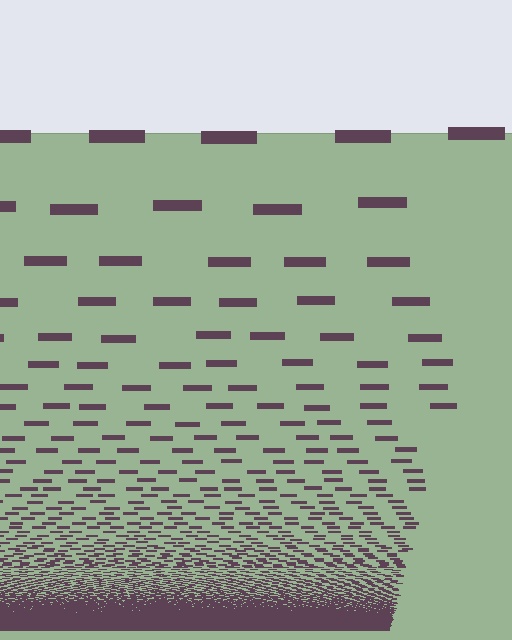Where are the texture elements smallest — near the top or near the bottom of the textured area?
Near the bottom.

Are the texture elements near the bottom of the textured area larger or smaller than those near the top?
Smaller. The gradient is inverted — elements near the bottom are smaller and denser.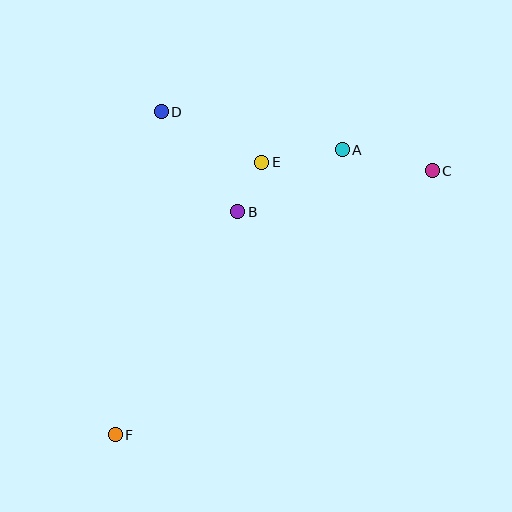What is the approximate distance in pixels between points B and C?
The distance between B and C is approximately 199 pixels.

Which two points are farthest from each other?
Points C and F are farthest from each other.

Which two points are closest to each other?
Points B and E are closest to each other.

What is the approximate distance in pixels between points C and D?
The distance between C and D is approximately 277 pixels.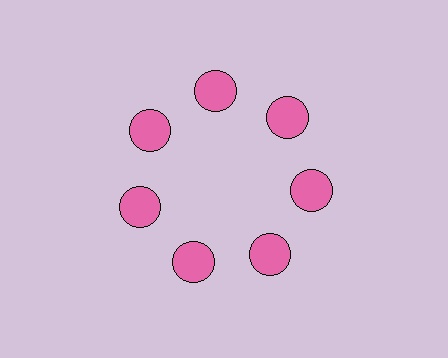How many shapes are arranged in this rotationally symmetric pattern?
There are 7 shapes, arranged in 7 groups of 1.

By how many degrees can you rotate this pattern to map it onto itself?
The pattern maps onto itself every 51 degrees of rotation.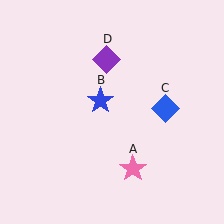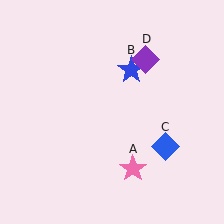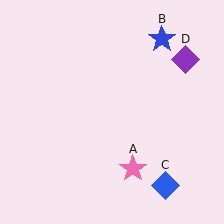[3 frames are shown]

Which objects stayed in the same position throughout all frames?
Pink star (object A) remained stationary.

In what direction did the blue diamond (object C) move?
The blue diamond (object C) moved down.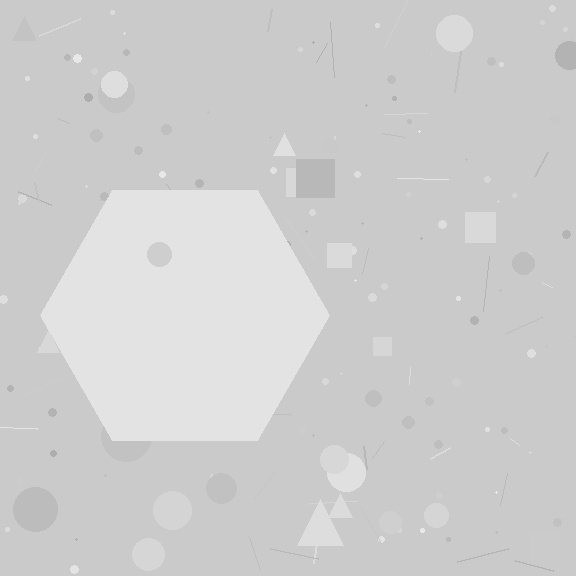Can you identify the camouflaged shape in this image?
The camouflaged shape is a hexagon.